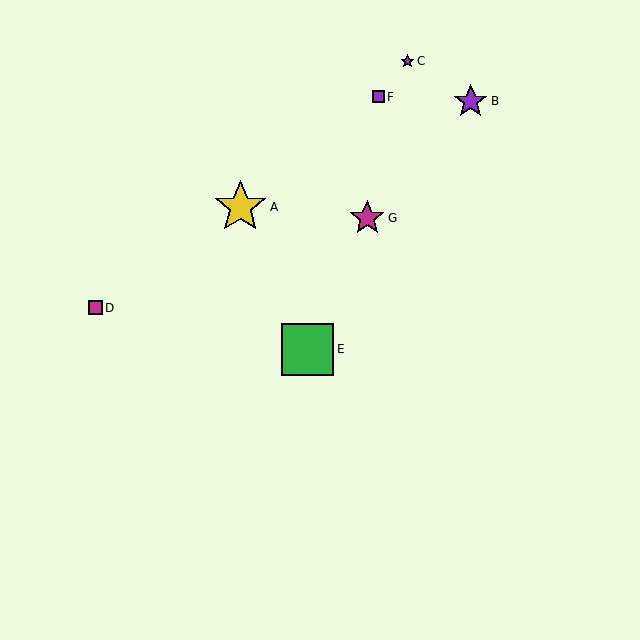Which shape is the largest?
The yellow star (labeled A) is the largest.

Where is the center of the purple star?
The center of the purple star is at (471, 101).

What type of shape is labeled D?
Shape D is a magenta square.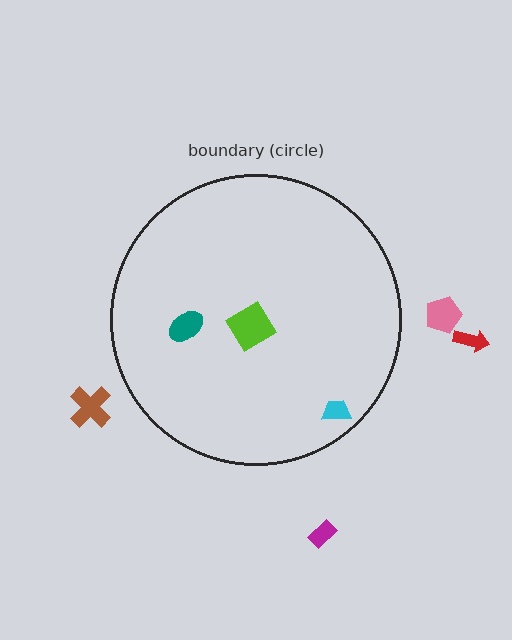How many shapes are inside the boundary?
3 inside, 4 outside.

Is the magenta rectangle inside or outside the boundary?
Outside.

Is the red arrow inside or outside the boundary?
Outside.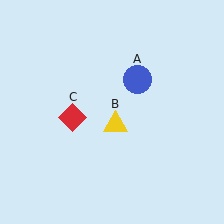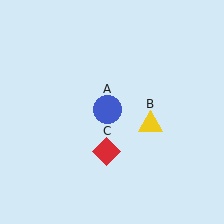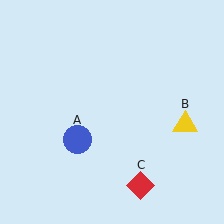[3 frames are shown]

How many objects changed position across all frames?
3 objects changed position: blue circle (object A), yellow triangle (object B), red diamond (object C).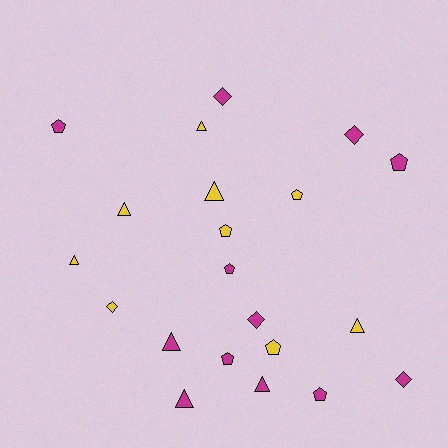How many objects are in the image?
There are 21 objects.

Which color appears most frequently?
Magenta, with 12 objects.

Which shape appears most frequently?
Triangle, with 8 objects.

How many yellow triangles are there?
There are 5 yellow triangles.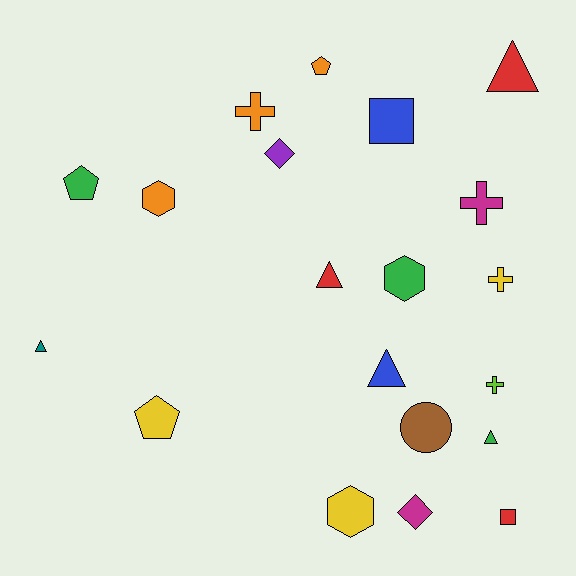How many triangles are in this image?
There are 5 triangles.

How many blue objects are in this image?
There are 2 blue objects.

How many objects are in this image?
There are 20 objects.